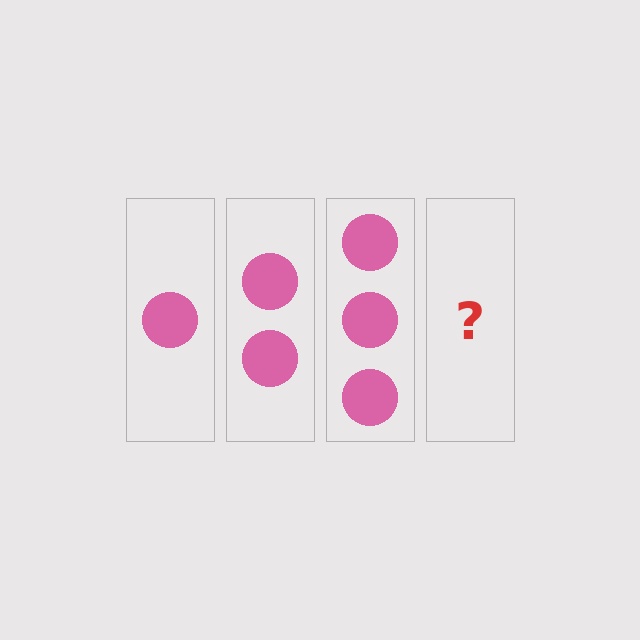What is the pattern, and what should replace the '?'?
The pattern is that each step adds one more circle. The '?' should be 4 circles.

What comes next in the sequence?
The next element should be 4 circles.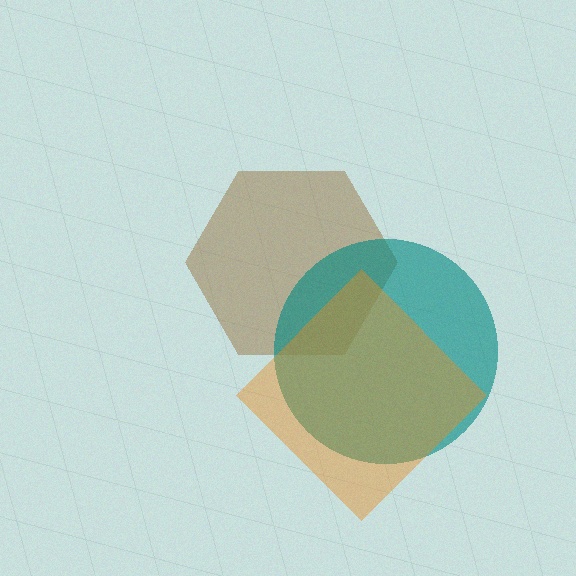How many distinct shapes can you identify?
There are 3 distinct shapes: a brown hexagon, a teal circle, an orange diamond.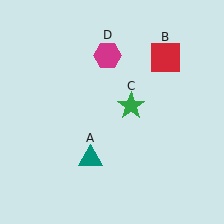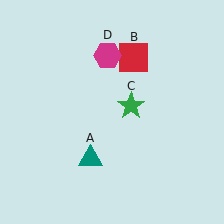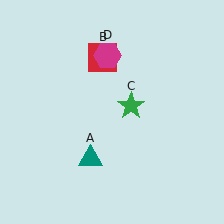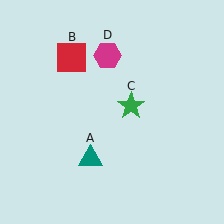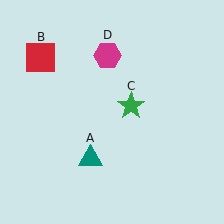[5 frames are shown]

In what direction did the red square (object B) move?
The red square (object B) moved left.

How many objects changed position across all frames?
1 object changed position: red square (object B).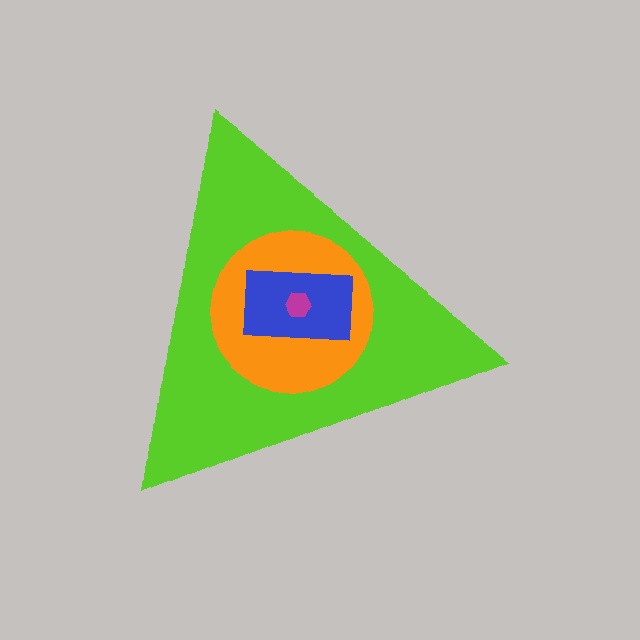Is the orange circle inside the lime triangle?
Yes.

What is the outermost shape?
The lime triangle.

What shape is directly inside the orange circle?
The blue rectangle.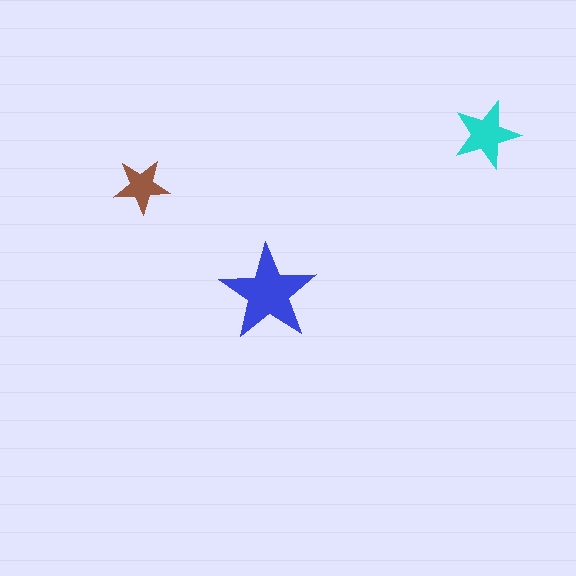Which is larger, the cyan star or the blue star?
The blue one.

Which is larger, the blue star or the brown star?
The blue one.